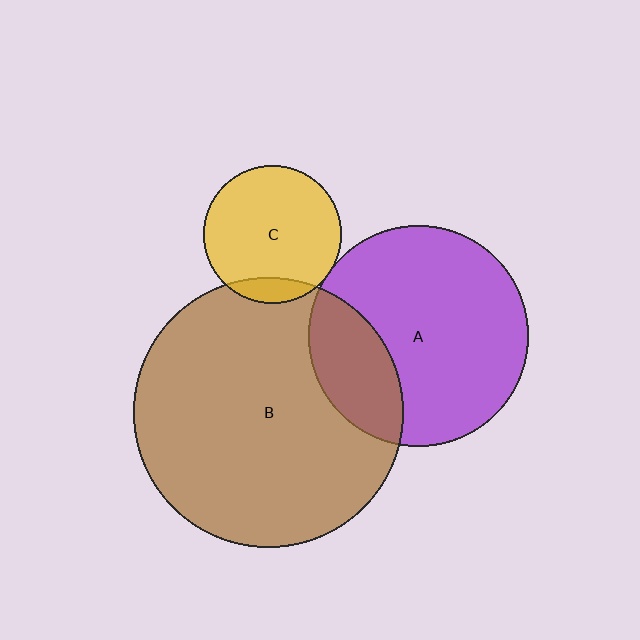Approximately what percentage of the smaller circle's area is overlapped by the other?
Approximately 5%.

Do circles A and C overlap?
Yes.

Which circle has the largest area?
Circle B (brown).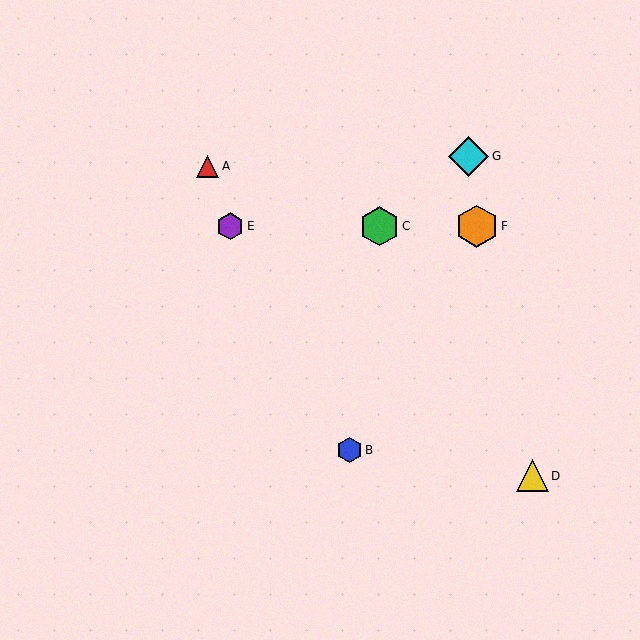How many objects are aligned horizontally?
3 objects (C, E, F) are aligned horizontally.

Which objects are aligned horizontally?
Objects C, E, F are aligned horizontally.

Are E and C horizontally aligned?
Yes, both are at y≈226.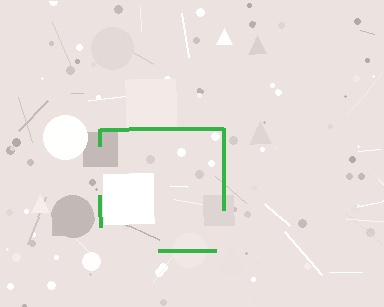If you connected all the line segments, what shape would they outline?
They would outline a square.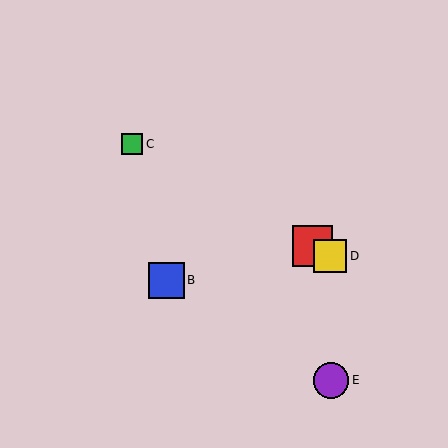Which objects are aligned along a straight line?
Objects A, C, D are aligned along a straight line.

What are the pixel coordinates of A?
Object A is at (312, 246).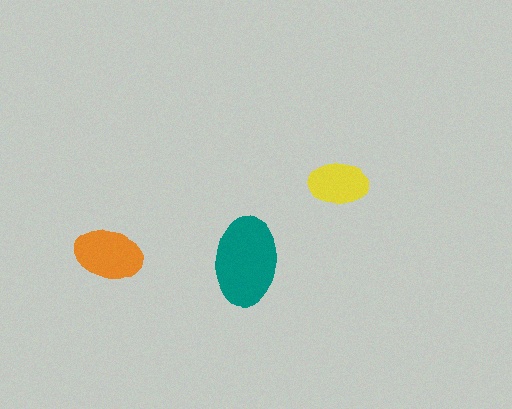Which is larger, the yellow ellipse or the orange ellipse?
The orange one.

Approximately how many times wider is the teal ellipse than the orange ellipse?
About 1.5 times wider.